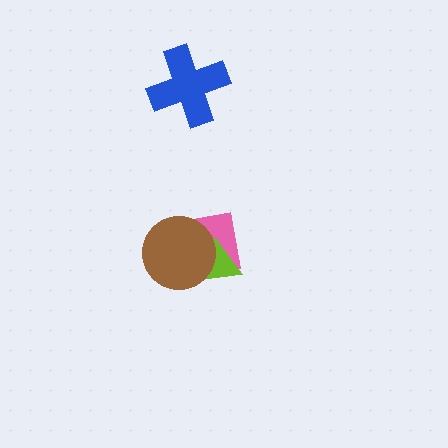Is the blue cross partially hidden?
No, no other shape covers it.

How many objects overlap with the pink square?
2 objects overlap with the pink square.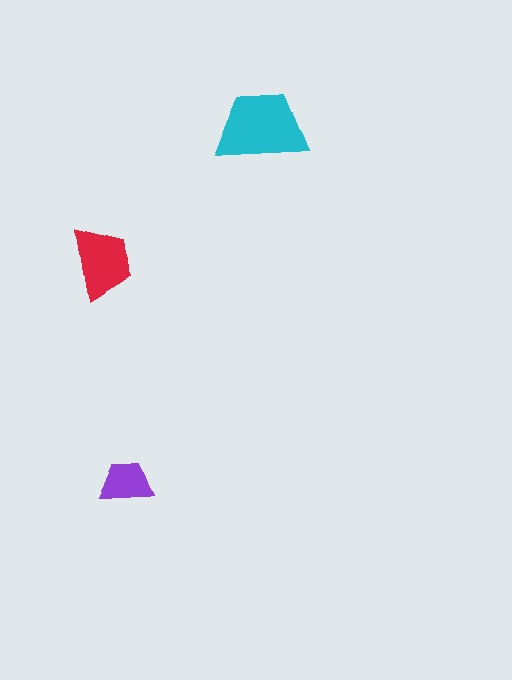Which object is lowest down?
The purple trapezoid is bottommost.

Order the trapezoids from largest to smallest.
the cyan one, the red one, the purple one.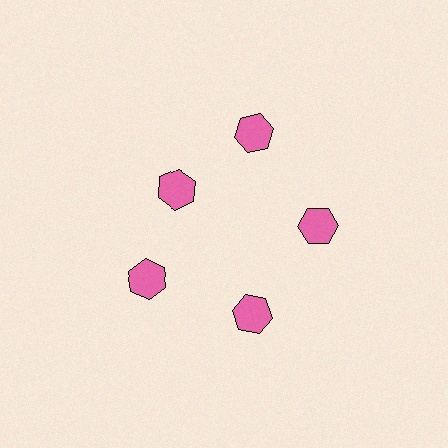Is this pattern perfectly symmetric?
No. The 5 pink hexagons are arranged in a ring, but one element near the 10 o'clock position is pulled inward toward the center, breaking the 5-fold rotational symmetry.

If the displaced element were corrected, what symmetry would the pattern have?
It would have 5-fold rotational symmetry — the pattern would map onto itself every 72 degrees.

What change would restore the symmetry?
The symmetry would be restored by moving it outward, back onto the ring so that all 5 hexagons sit at equal angles and equal distance from the center.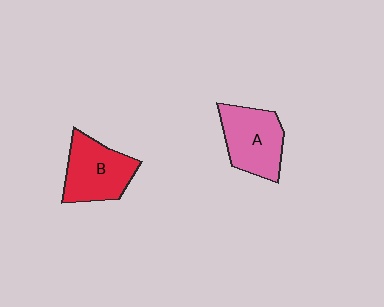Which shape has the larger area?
Shape A (pink).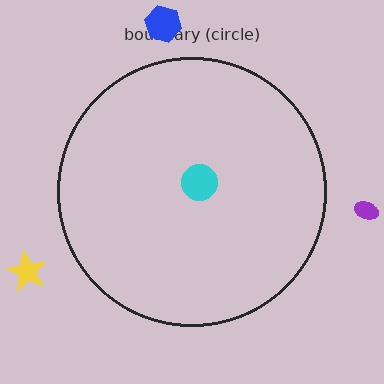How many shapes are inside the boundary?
1 inside, 3 outside.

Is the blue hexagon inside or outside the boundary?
Outside.